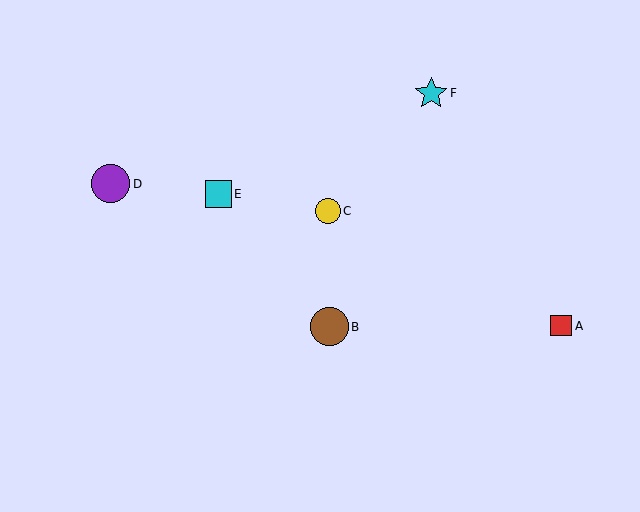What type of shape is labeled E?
Shape E is a cyan square.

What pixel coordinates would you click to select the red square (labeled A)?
Click at (561, 326) to select the red square A.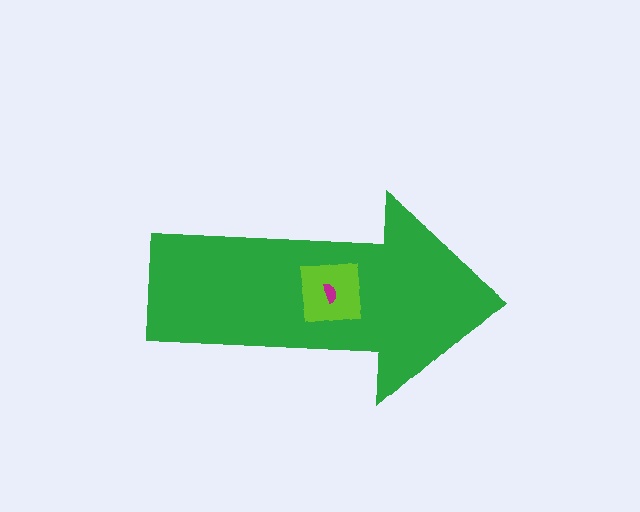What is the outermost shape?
The green arrow.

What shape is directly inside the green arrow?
The lime square.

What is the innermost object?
The magenta semicircle.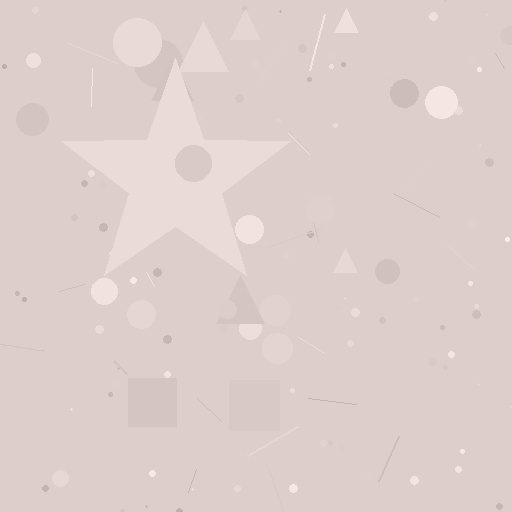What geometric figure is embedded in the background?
A star is embedded in the background.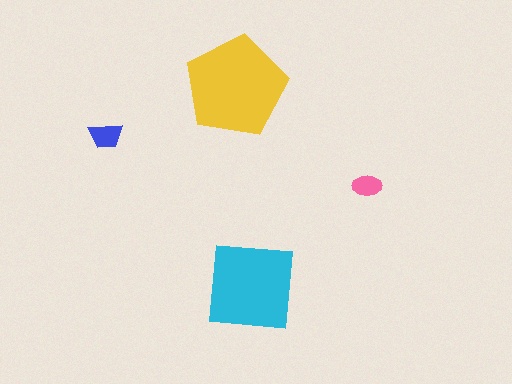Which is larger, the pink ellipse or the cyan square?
The cyan square.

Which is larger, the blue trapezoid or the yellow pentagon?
The yellow pentagon.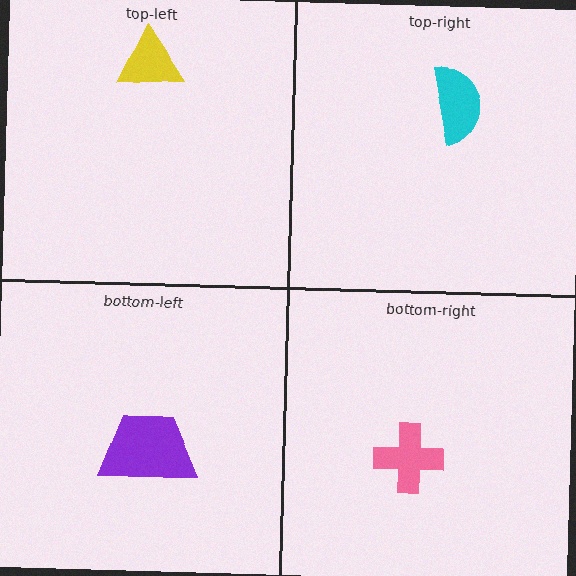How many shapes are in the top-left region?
1.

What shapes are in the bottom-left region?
The purple trapezoid.